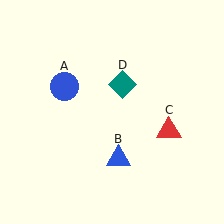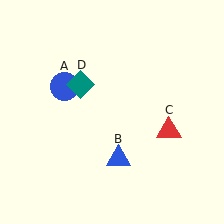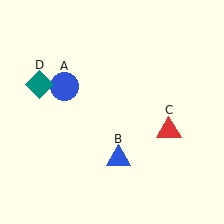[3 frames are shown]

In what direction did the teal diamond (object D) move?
The teal diamond (object D) moved left.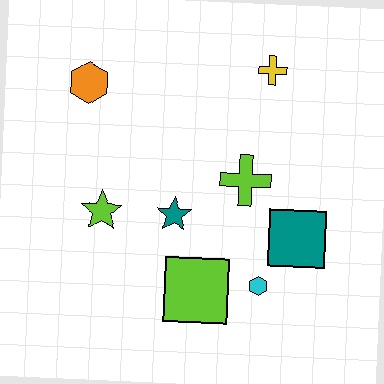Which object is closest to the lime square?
The cyan hexagon is closest to the lime square.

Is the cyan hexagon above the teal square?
No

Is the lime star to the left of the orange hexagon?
No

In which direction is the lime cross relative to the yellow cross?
The lime cross is below the yellow cross.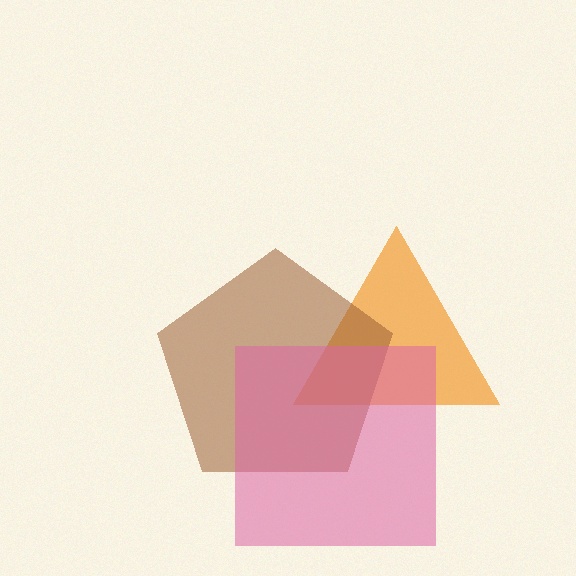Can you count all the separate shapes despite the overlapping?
Yes, there are 3 separate shapes.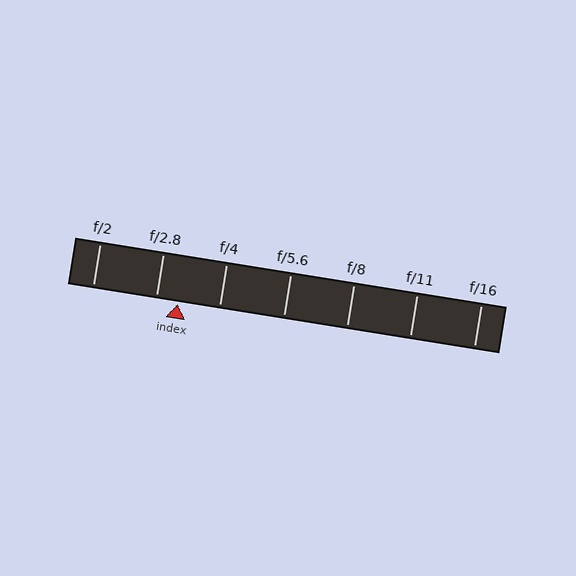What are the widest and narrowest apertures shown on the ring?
The widest aperture shown is f/2 and the narrowest is f/16.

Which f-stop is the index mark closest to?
The index mark is closest to f/2.8.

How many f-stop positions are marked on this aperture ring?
There are 7 f-stop positions marked.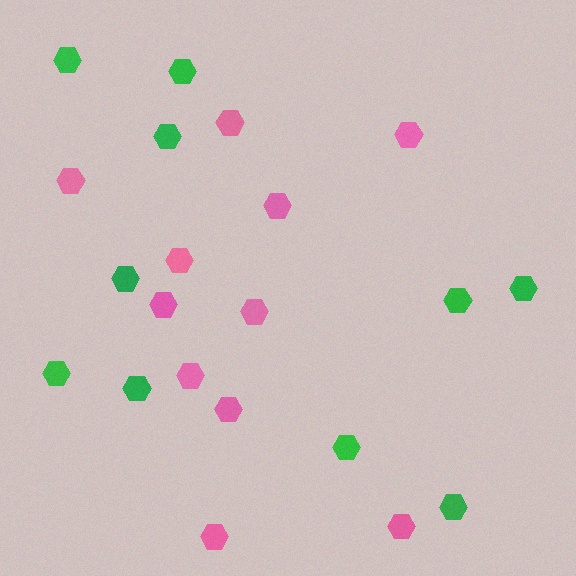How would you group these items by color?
There are 2 groups: one group of pink hexagons (11) and one group of green hexagons (10).